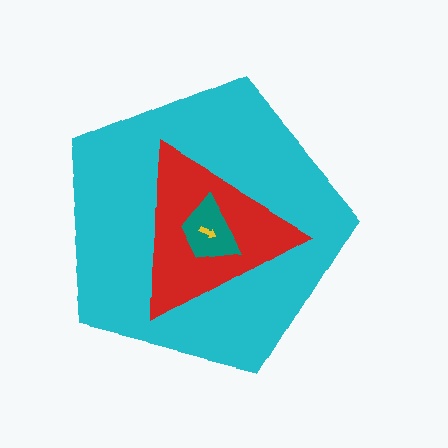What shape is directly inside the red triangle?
The teal trapezoid.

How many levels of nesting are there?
4.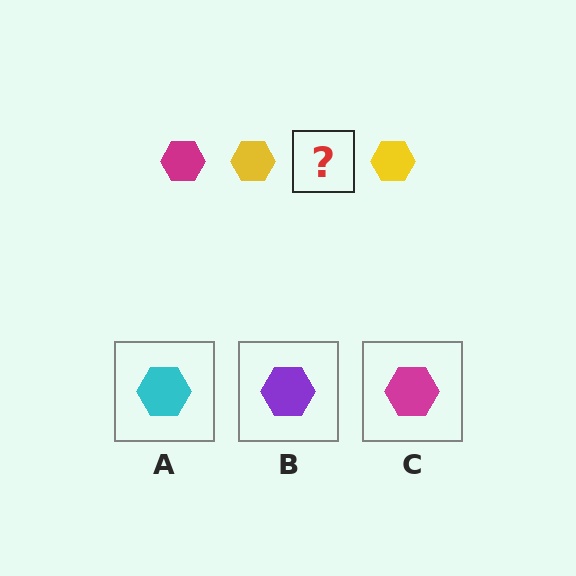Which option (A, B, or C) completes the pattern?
C.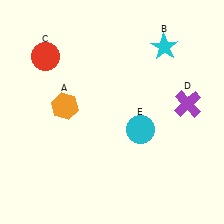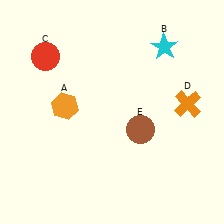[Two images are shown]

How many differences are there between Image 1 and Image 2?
There are 2 differences between the two images.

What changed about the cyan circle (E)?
In Image 1, E is cyan. In Image 2, it changed to brown.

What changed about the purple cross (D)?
In Image 1, D is purple. In Image 2, it changed to orange.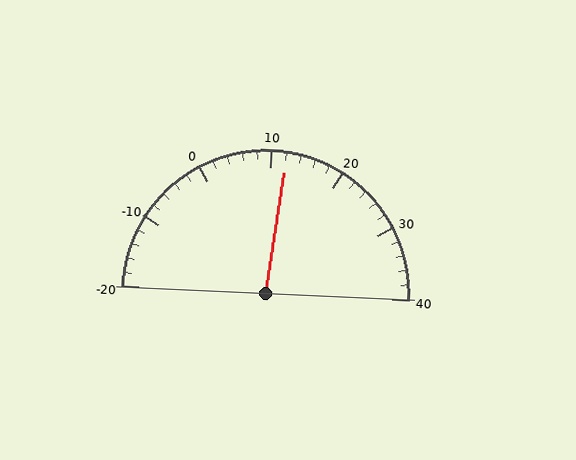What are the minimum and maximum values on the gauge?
The gauge ranges from -20 to 40.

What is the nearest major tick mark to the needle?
The nearest major tick mark is 10.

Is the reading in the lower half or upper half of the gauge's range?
The reading is in the upper half of the range (-20 to 40).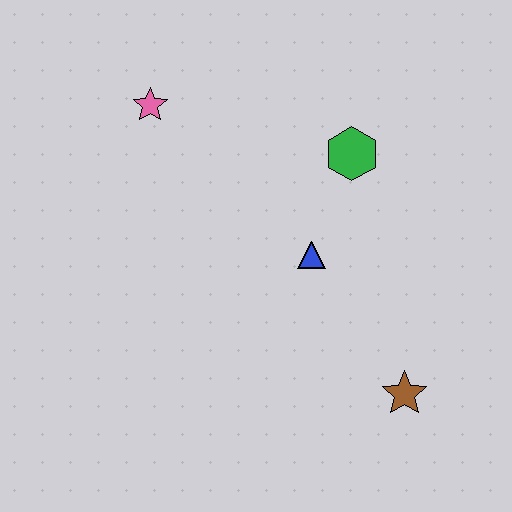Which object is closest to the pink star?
The green hexagon is closest to the pink star.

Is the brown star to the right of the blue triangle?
Yes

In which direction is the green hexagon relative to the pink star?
The green hexagon is to the right of the pink star.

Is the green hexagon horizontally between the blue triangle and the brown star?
Yes